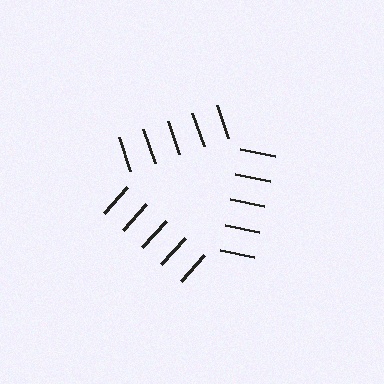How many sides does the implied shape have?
3 sides — the line-ends trace a triangle.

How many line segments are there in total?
15 — 5 along each of the 3 edges.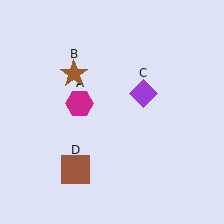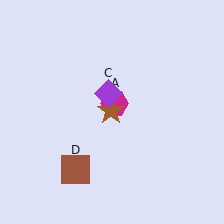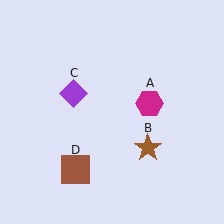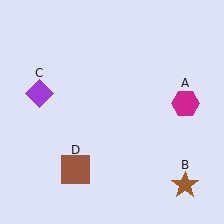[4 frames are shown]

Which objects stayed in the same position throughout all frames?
Brown square (object D) remained stationary.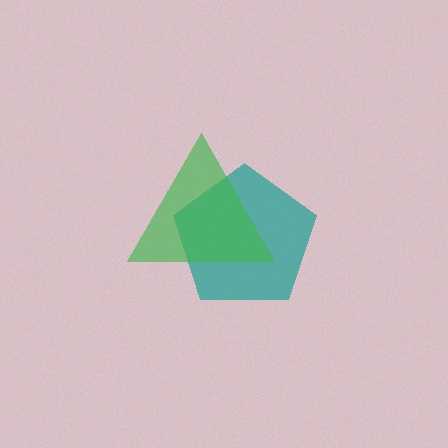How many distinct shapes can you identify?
There are 2 distinct shapes: a teal pentagon, a green triangle.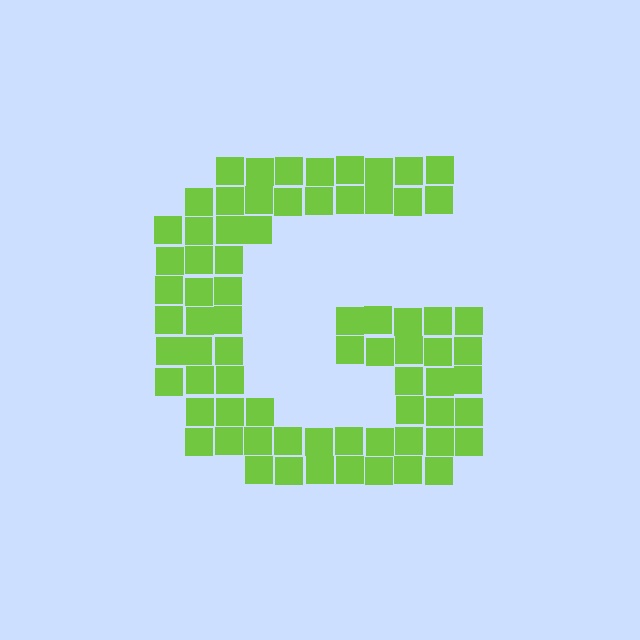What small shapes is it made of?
It is made of small squares.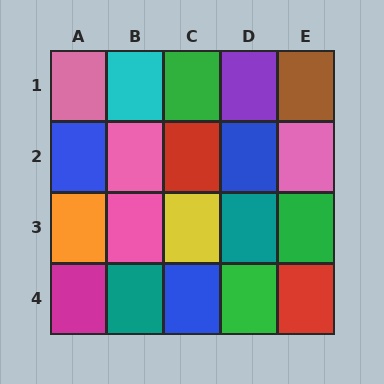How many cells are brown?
1 cell is brown.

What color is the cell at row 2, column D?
Blue.